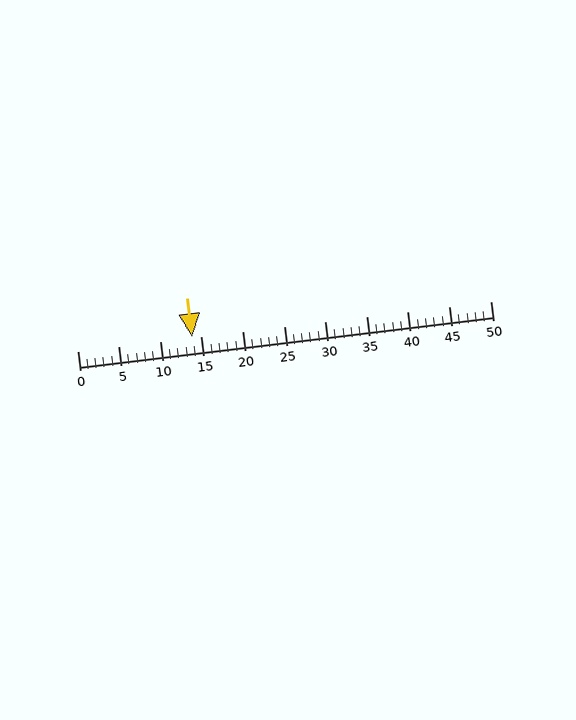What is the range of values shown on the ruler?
The ruler shows values from 0 to 50.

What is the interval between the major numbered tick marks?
The major tick marks are spaced 5 units apart.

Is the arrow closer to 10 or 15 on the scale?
The arrow is closer to 15.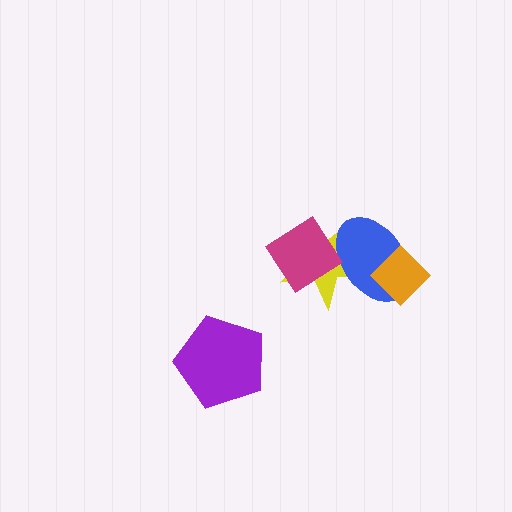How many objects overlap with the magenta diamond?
1 object overlaps with the magenta diamond.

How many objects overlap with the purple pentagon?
0 objects overlap with the purple pentagon.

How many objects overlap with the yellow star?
2 objects overlap with the yellow star.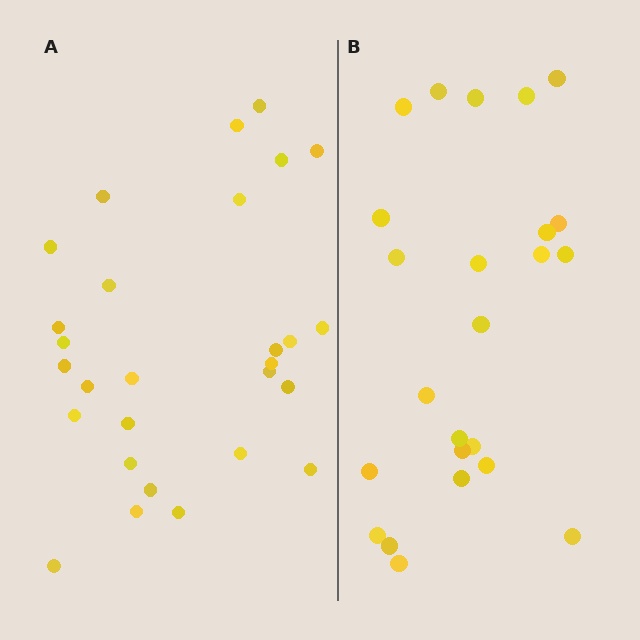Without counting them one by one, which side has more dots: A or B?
Region A (the left region) has more dots.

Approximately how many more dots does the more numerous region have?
Region A has about 4 more dots than region B.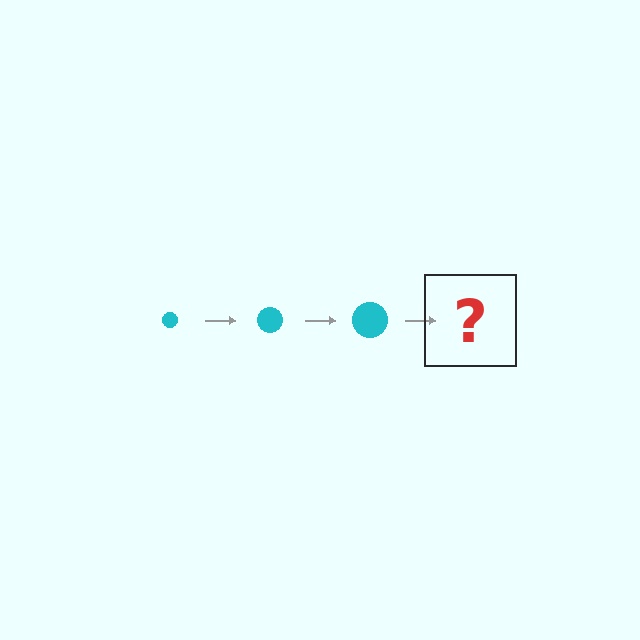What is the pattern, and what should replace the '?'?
The pattern is that the circle gets progressively larger each step. The '?' should be a cyan circle, larger than the previous one.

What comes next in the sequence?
The next element should be a cyan circle, larger than the previous one.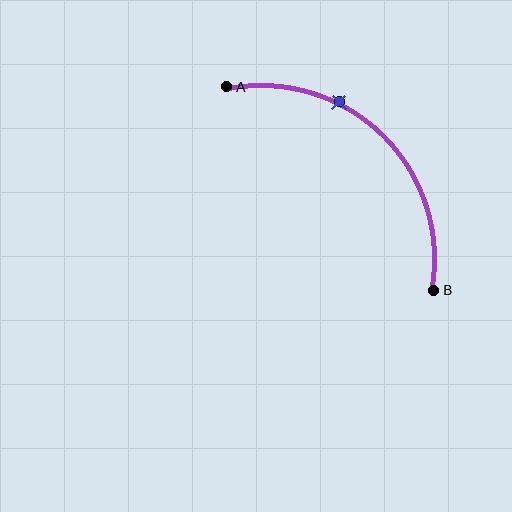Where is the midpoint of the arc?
The arc midpoint is the point on the curve farthest from the straight line joining A and B. It sits above and to the right of that line.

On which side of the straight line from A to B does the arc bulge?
The arc bulges above and to the right of the straight line connecting A and B.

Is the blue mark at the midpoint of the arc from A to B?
No. The blue mark lies on the arc but is closer to endpoint A. The arc midpoint would be at the point on the curve equidistant along the arc from both A and B.